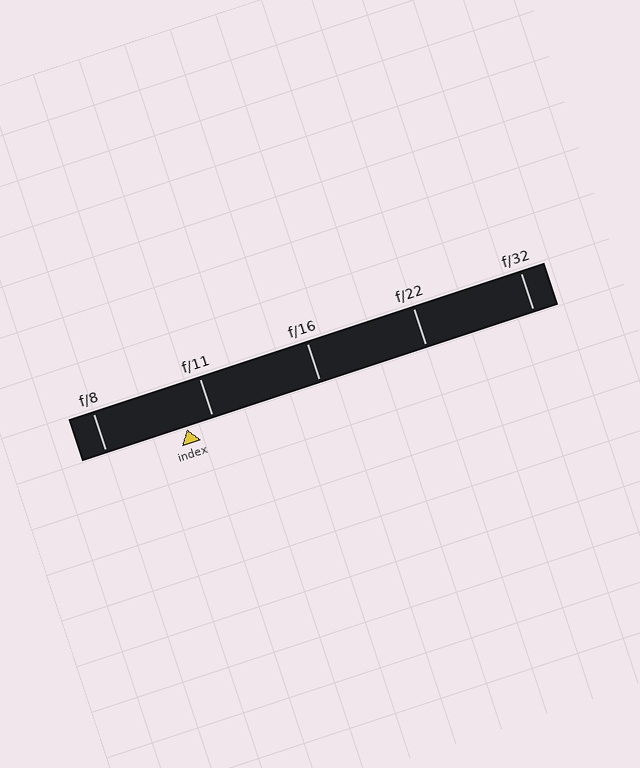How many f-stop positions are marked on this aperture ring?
There are 5 f-stop positions marked.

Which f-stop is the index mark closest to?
The index mark is closest to f/11.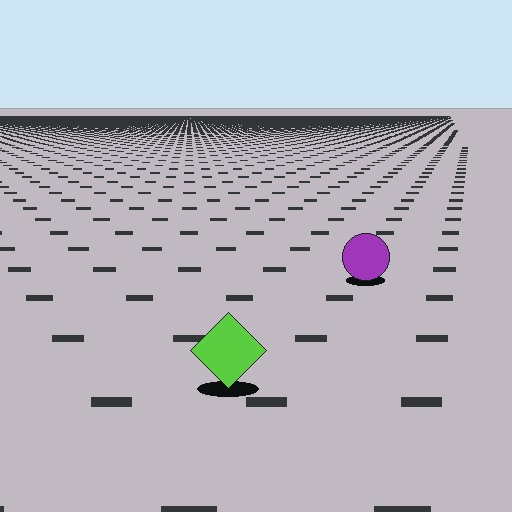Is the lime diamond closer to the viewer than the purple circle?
Yes. The lime diamond is closer — you can tell from the texture gradient: the ground texture is coarser near it.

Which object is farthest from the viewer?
The purple circle is farthest from the viewer. It appears smaller and the ground texture around it is denser.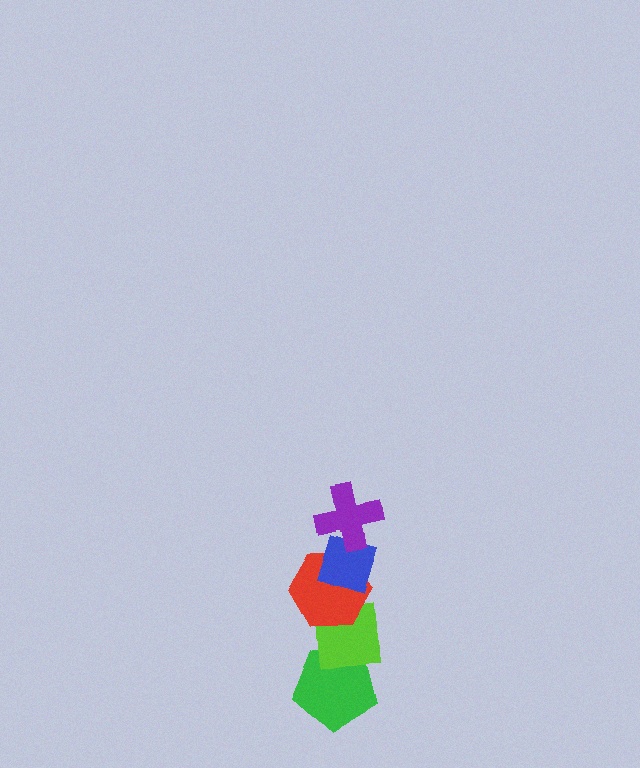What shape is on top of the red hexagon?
The blue diamond is on top of the red hexagon.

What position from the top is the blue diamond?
The blue diamond is 2nd from the top.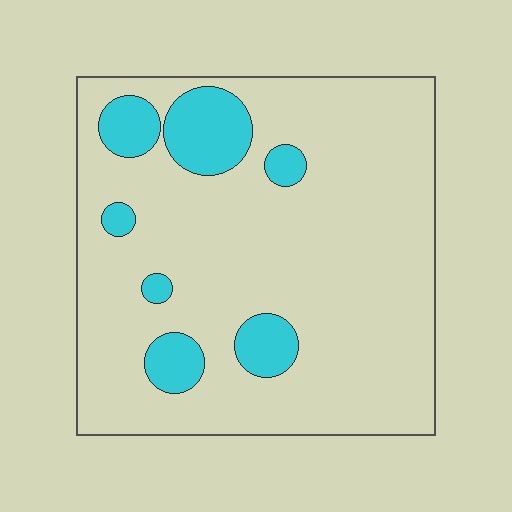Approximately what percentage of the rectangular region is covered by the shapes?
Approximately 15%.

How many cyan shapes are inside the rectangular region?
7.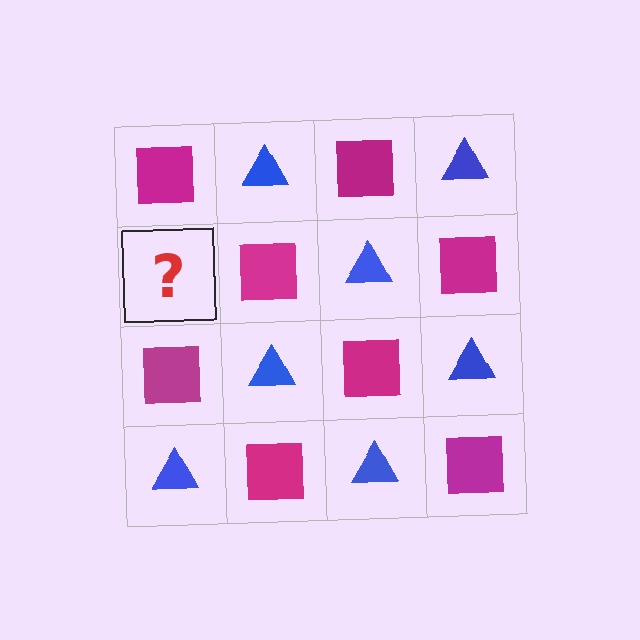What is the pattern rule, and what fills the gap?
The rule is that it alternates magenta square and blue triangle in a checkerboard pattern. The gap should be filled with a blue triangle.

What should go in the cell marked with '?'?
The missing cell should contain a blue triangle.